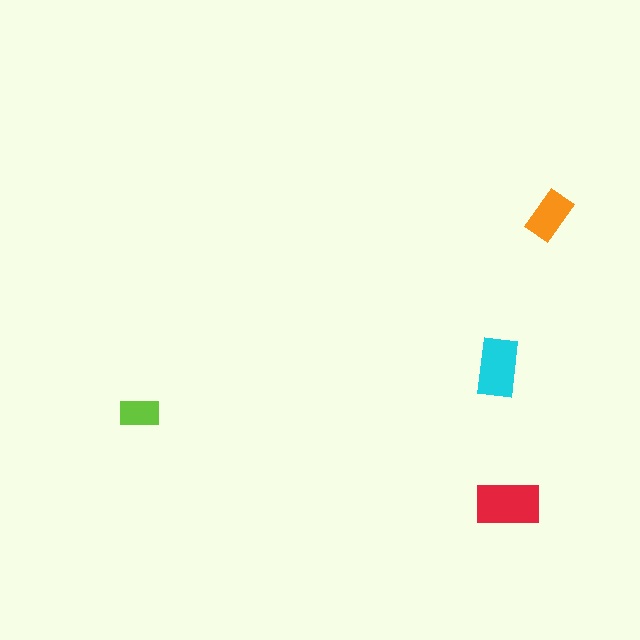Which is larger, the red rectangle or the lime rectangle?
The red one.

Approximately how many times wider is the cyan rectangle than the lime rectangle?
About 1.5 times wider.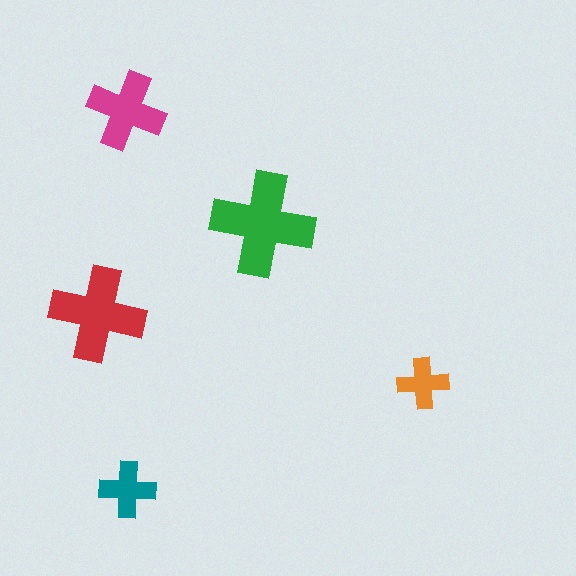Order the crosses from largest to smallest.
the green one, the red one, the magenta one, the teal one, the orange one.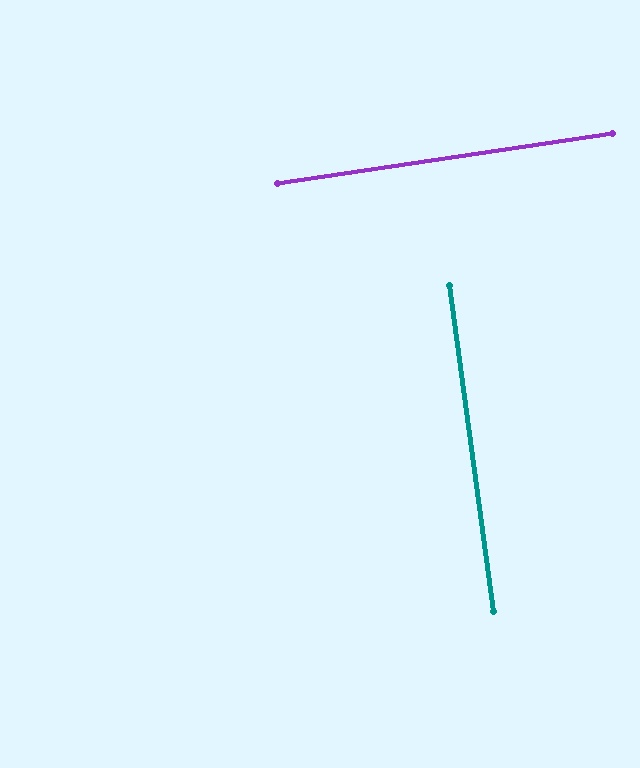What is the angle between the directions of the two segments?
Approximately 89 degrees.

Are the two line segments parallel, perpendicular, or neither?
Perpendicular — they meet at approximately 89°.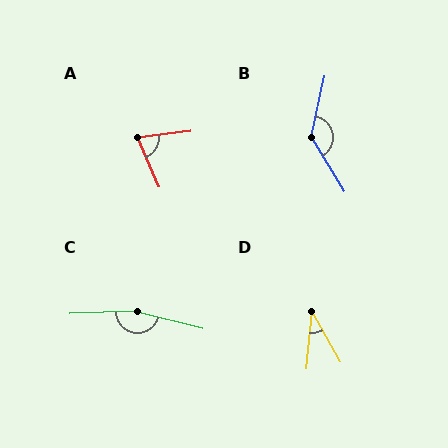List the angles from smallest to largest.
D (35°), A (74°), B (137°), C (164°).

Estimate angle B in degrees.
Approximately 137 degrees.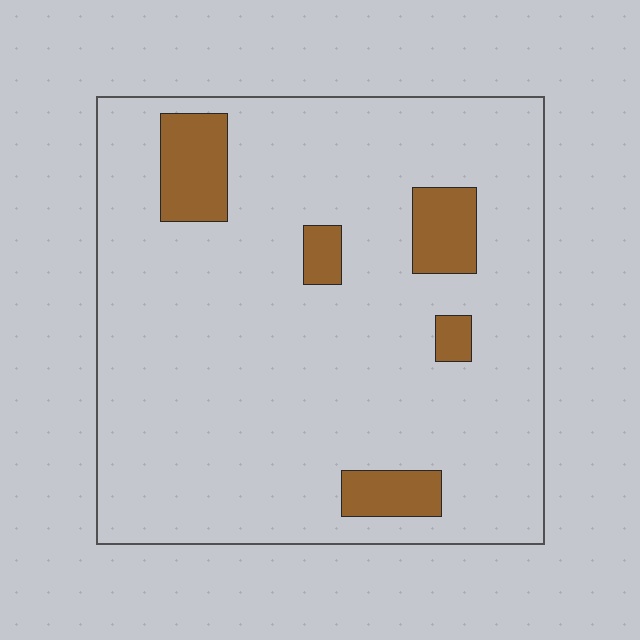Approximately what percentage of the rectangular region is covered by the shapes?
Approximately 10%.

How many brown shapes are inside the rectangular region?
5.